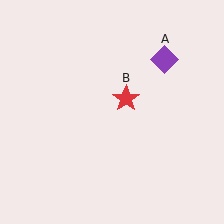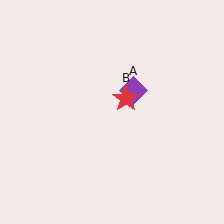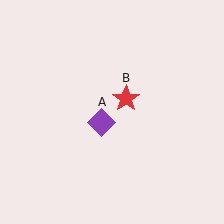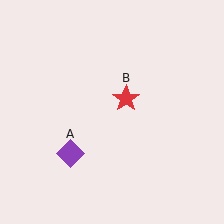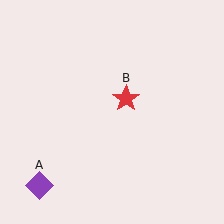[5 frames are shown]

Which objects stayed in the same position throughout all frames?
Red star (object B) remained stationary.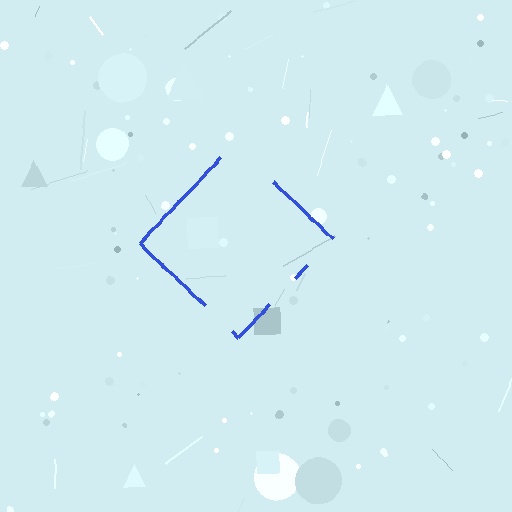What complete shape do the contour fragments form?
The contour fragments form a diamond.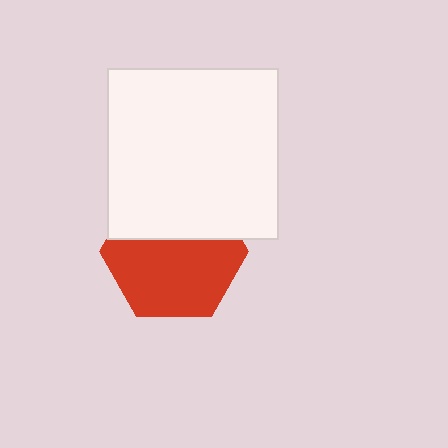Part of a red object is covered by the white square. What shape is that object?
It is a hexagon.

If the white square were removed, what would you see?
You would see the complete red hexagon.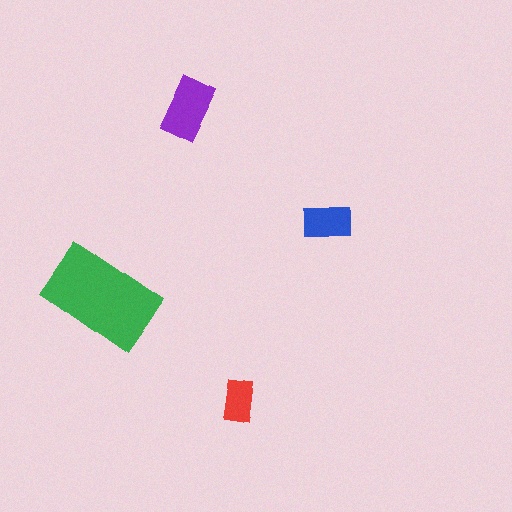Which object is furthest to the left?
The green rectangle is leftmost.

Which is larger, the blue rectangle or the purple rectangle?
The purple one.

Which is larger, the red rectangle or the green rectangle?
The green one.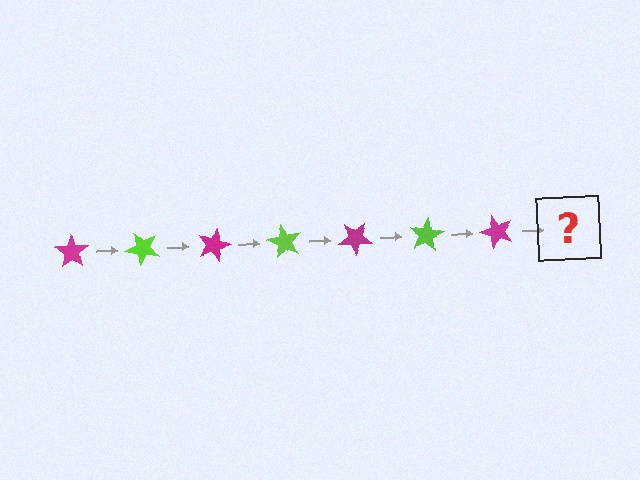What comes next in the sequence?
The next element should be a lime star, rotated 315 degrees from the start.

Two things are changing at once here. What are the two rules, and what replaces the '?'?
The two rules are that it rotates 45 degrees each step and the color cycles through magenta and lime. The '?' should be a lime star, rotated 315 degrees from the start.